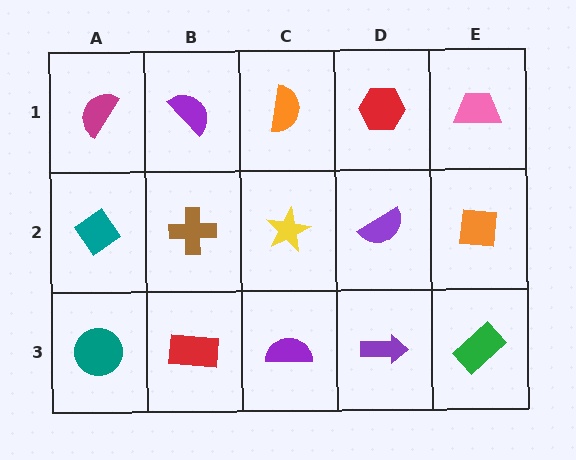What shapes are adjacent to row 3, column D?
A purple semicircle (row 2, column D), a purple semicircle (row 3, column C), a green rectangle (row 3, column E).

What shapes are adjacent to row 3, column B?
A brown cross (row 2, column B), a teal circle (row 3, column A), a purple semicircle (row 3, column C).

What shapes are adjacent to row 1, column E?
An orange square (row 2, column E), a red hexagon (row 1, column D).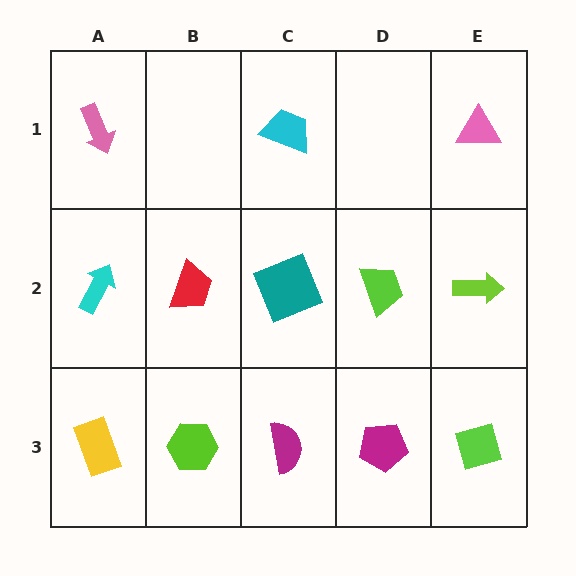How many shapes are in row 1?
3 shapes.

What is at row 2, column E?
A lime arrow.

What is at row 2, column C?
A teal square.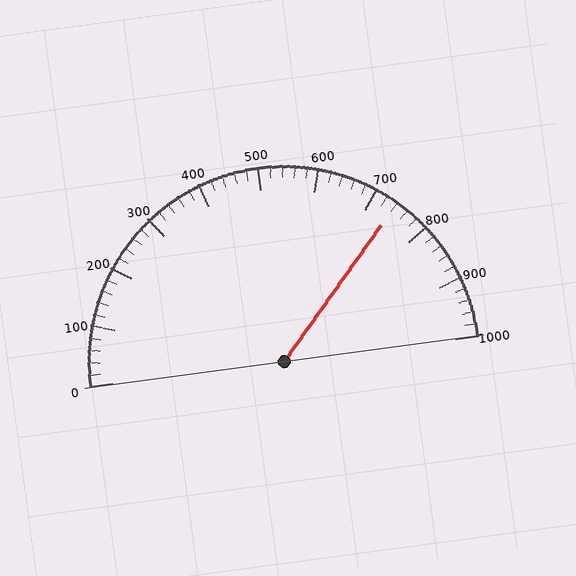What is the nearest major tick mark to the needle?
The nearest major tick mark is 700.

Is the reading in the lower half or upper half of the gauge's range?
The reading is in the upper half of the range (0 to 1000).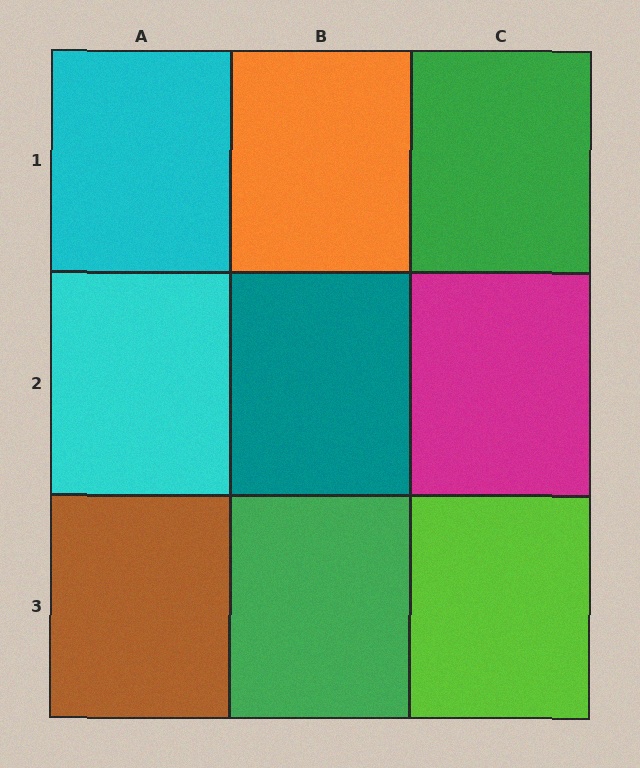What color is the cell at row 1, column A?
Cyan.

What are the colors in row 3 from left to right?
Brown, green, lime.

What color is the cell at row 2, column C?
Magenta.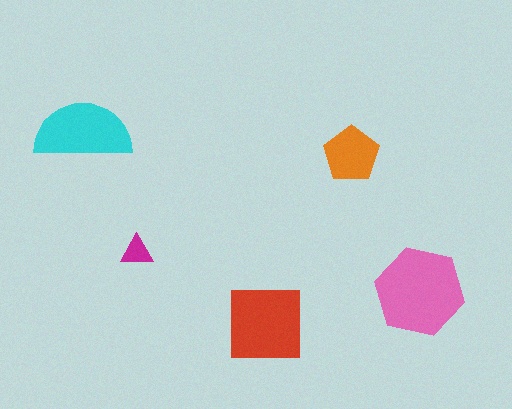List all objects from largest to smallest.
The pink hexagon, the red square, the cyan semicircle, the orange pentagon, the magenta triangle.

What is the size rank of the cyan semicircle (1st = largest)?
3rd.